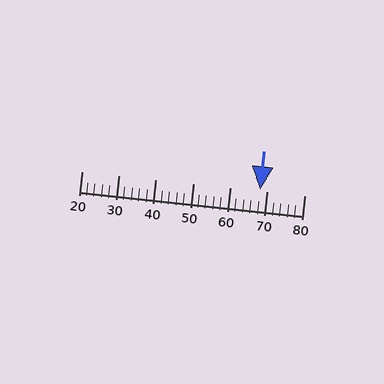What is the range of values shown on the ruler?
The ruler shows values from 20 to 80.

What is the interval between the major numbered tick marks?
The major tick marks are spaced 10 units apart.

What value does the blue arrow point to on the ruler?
The blue arrow points to approximately 68.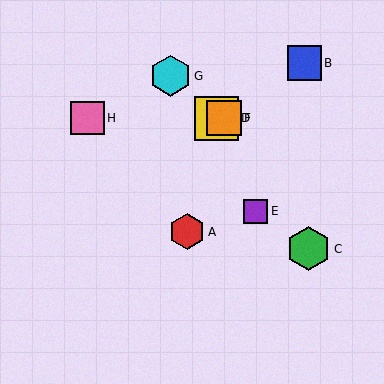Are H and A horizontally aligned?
No, H is at y≈118 and A is at y≈232.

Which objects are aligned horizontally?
Objects D, F, H are aligned horizontally.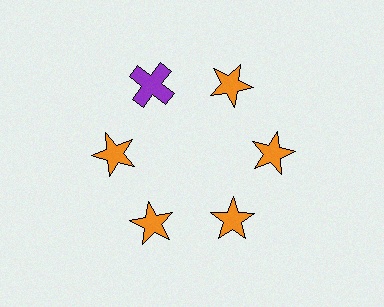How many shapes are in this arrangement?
There are 6 shapes arranged in a ring pattern.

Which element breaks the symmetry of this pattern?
The purple cross at roughly the 11 o'clock position breaks the symmetry. All other shapes are orange stars.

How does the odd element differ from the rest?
It differs in both color (purple instead of orange) and shape (cross instead of star).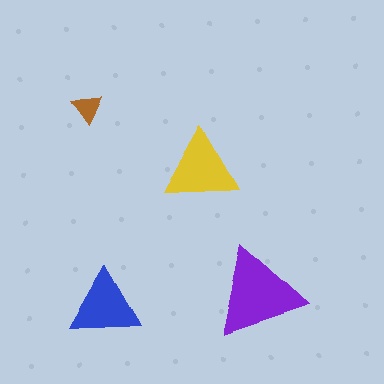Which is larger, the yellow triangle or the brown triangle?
The yellow one.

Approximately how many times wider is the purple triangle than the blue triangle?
About 1.5 times wider.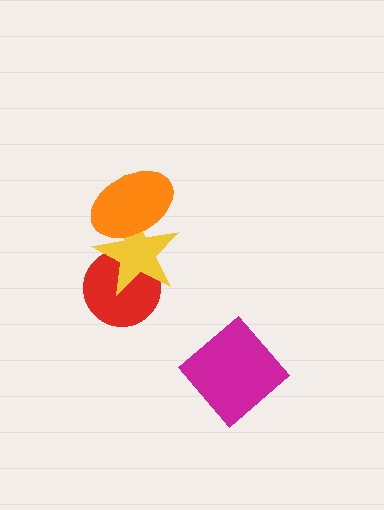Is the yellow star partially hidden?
Yes, it is partially covered by another shape.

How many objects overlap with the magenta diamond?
0 objects overlap with the magenta diamond.